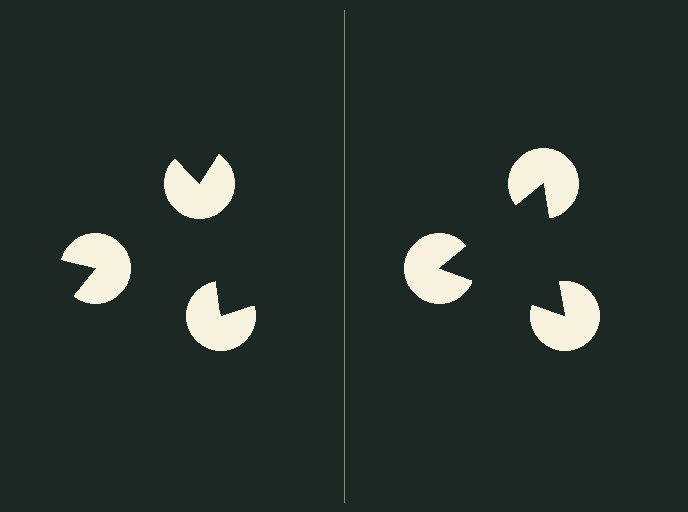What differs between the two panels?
The pac-man discs are positioned identically on both sides; only the wedge orientations differ. On the right they align to a triangle; on the left they are misaligned.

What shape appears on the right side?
An illusory triangle.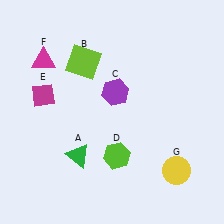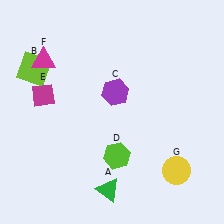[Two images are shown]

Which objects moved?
The objects that moved are: the green triangle (A), the lime square (B).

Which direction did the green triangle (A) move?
The green triangle (A) moved down.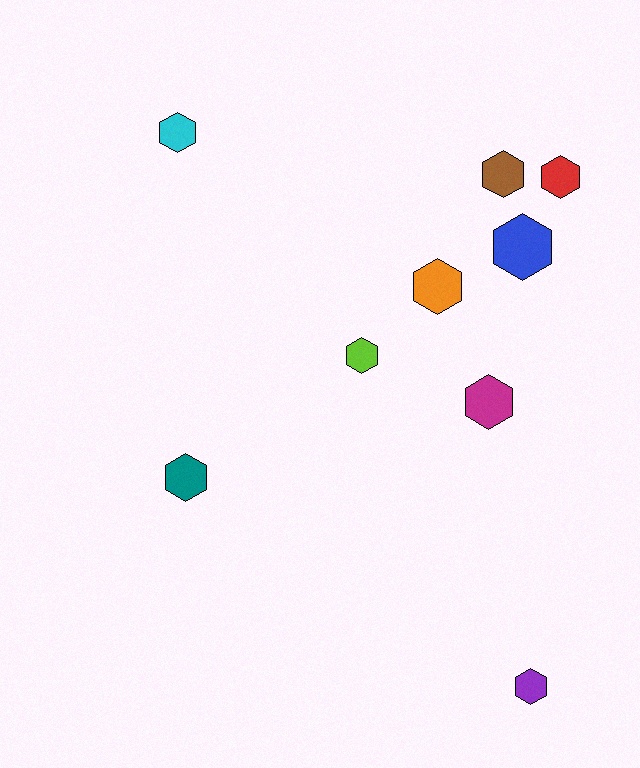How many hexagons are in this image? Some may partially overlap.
There are 9 hexagons.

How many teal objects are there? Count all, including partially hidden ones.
There is 1 teal object.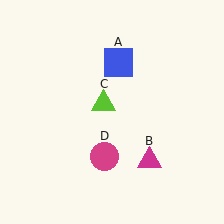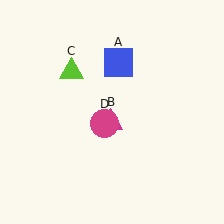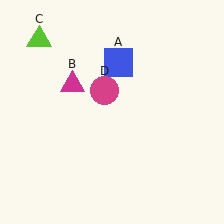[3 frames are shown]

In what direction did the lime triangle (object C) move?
The lime triangle (object C) moved up and to the left.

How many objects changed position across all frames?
3 objects changed position: magenta triangle (object B), lime triangle (object C), magenta circle (object D).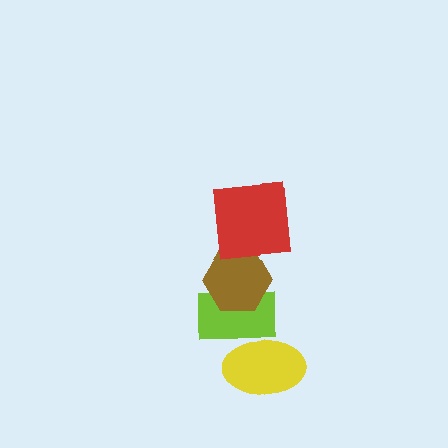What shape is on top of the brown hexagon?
The red square is on top of the brown hexagon.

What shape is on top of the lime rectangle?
The brown hexagon is on top of the lime rectangle.